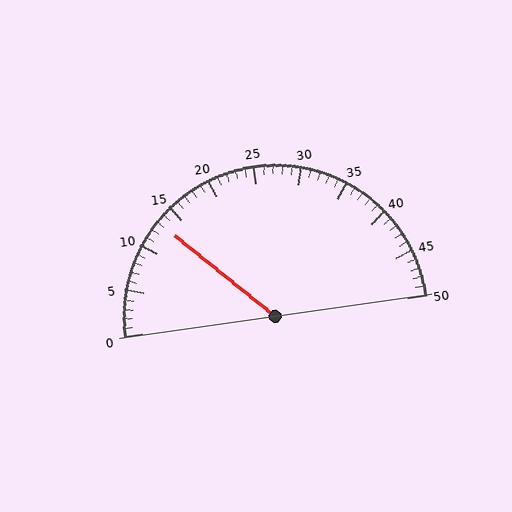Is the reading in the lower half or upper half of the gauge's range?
The reading is in the lower half of the range (0 to 50).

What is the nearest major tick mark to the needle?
The nearest major tick mark is 15.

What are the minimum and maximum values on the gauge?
The gauge ranges from 0 to 50.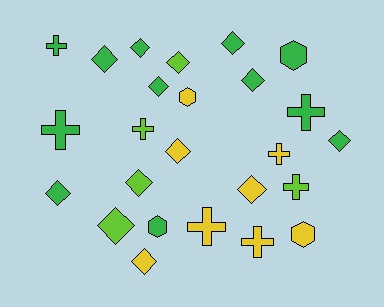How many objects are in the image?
There are 25 objects.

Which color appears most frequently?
Green, with 12 objects.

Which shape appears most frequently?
Diamond, with 13 objects.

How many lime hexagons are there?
There are no lime hexagons.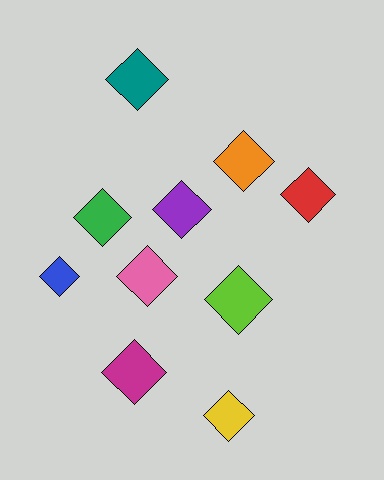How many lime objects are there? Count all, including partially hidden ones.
There is 1 lime object.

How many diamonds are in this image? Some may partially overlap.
There are 10 diamonds.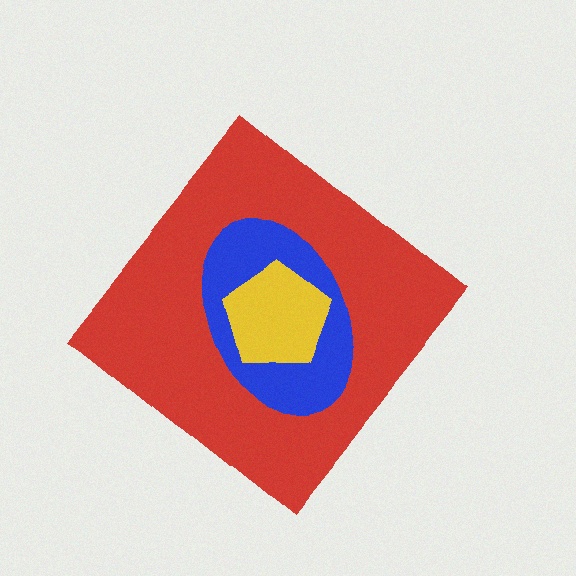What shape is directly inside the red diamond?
The blue ellipse.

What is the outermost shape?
The red diamond.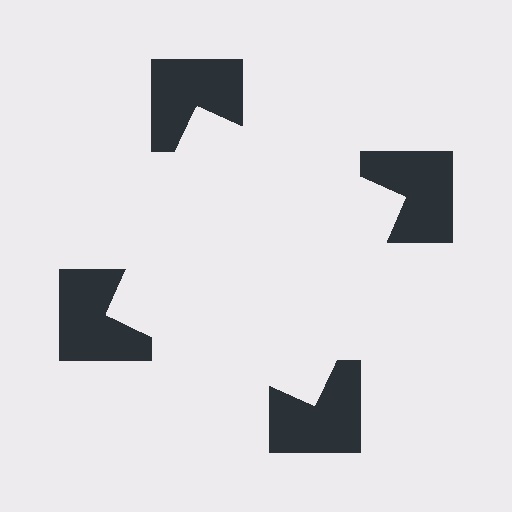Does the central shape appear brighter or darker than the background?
It typically appears slightly brighter than the background, even though no actual brightness change is drawn.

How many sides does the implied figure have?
4 sides.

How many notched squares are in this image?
There are 4 — one at each vertex of the illusory square.